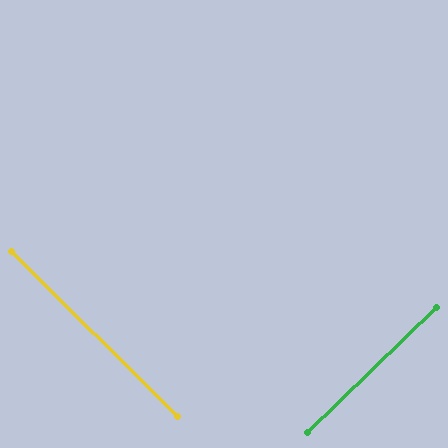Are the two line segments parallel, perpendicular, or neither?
Perpendicular — they meet at approximately 89°.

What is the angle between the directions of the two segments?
Approximately 89 degrees.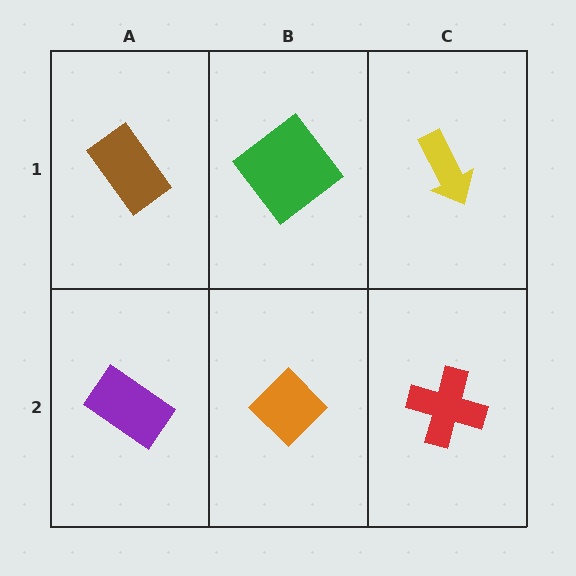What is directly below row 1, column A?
A purple rectangle.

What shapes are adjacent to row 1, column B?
An orange diamond (row 2, column B), a brown rectangle (row 1, column A), a yellow arrow (row 1, column C).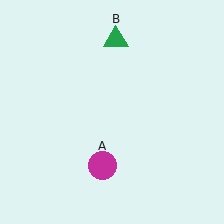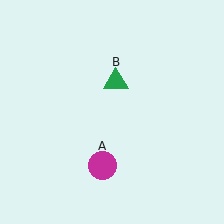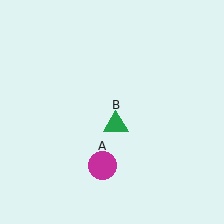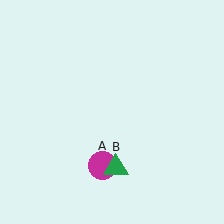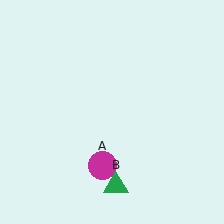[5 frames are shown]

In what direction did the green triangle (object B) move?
The green triangle (object B) moved down.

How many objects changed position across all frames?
1 object changed position: green triangle (object B).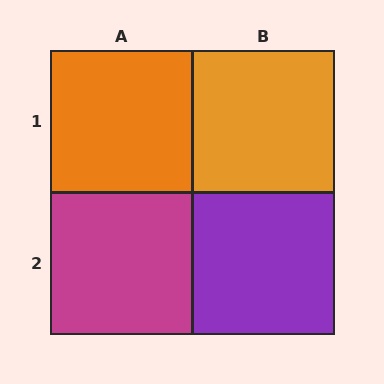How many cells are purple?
1 cell is purple.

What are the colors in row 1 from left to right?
Orange, orange.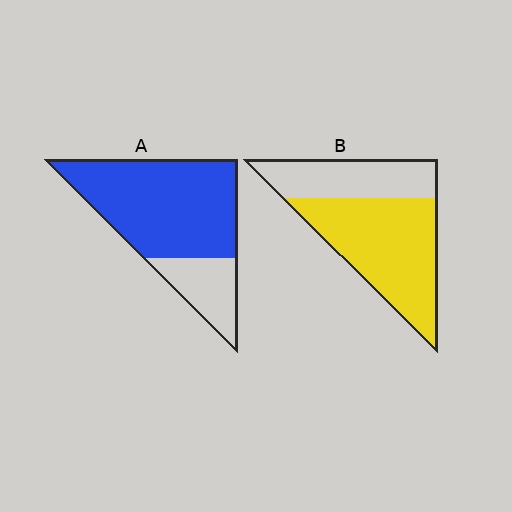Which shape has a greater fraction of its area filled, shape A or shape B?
Shape A.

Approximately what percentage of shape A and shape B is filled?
A is approximately 75% and B is approximately 65%.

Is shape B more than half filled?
Yes.